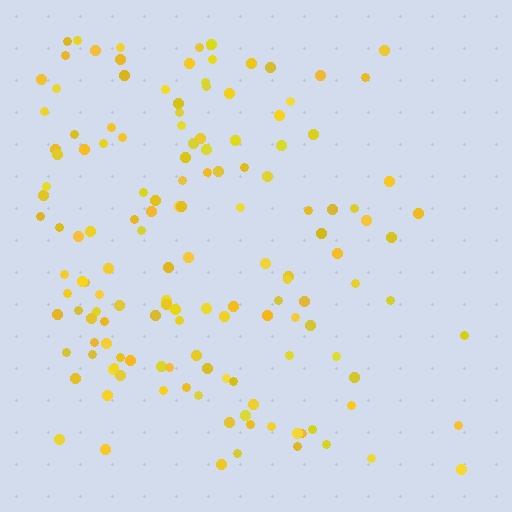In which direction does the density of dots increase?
From right to left, with the left side densest.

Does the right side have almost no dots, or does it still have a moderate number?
Still a moderate number, just noticeably fewer than the left.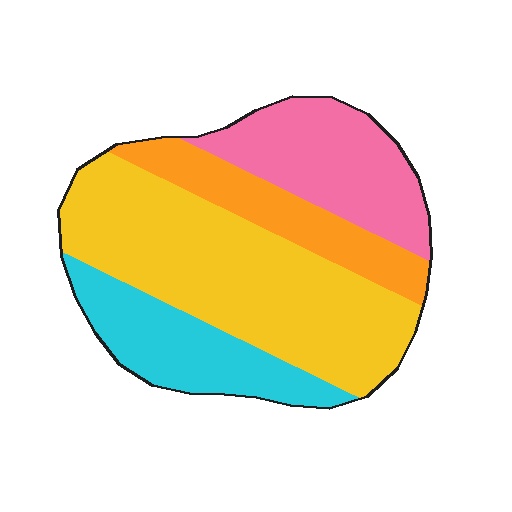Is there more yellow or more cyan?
Yellow.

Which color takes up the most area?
Yellow, at roughly 45%.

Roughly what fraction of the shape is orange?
Orange covers about 15% of the shape.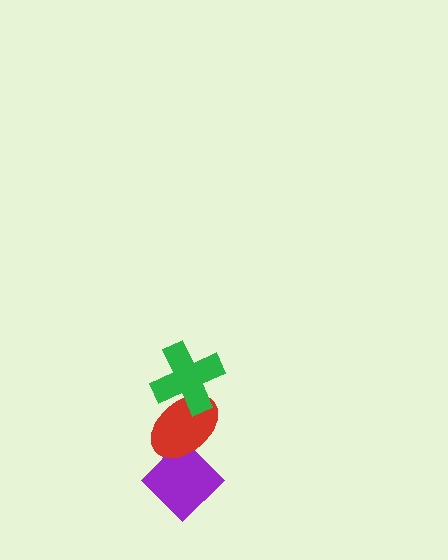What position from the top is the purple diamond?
The purple diamond is 3rd from the top.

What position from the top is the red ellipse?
The red ellipse is 2nd from the top.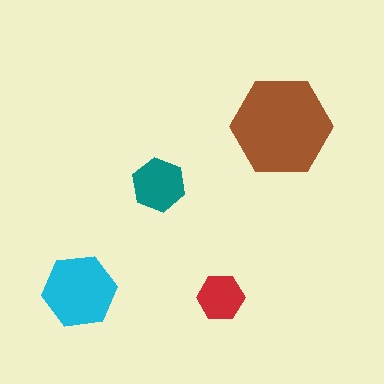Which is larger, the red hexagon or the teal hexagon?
The teal one.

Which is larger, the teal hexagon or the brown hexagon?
The brown one.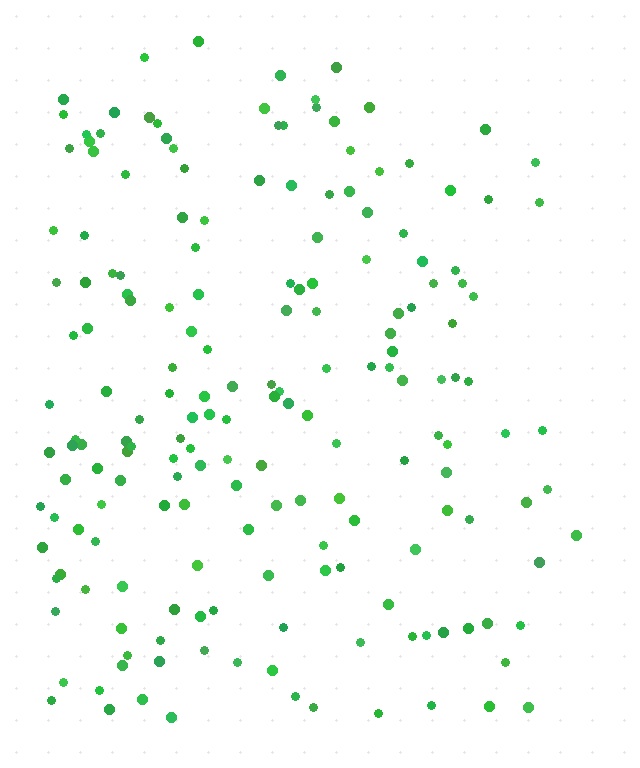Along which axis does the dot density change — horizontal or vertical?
Horizontal.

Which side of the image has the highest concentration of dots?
The left.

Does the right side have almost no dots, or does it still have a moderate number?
Still a moderate number, just noticeably fewer than the left.